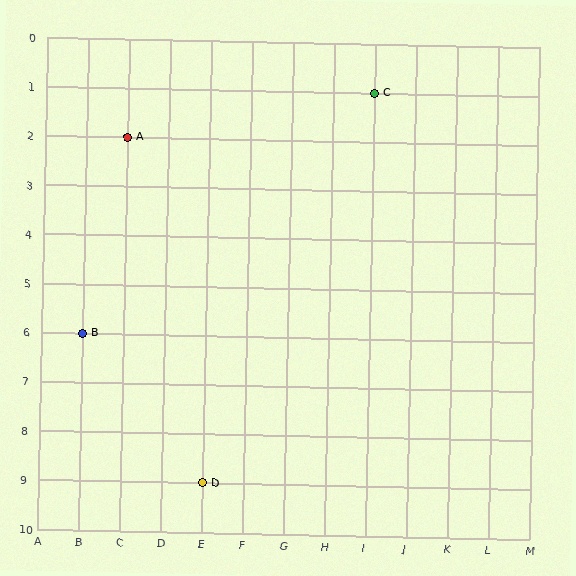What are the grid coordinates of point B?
Point B is at grid coordinates (B, 6).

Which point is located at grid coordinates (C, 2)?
Point A is at (C, 2).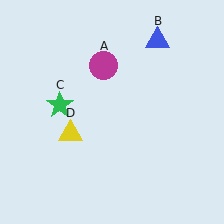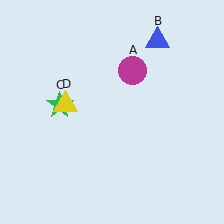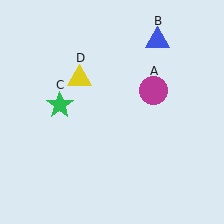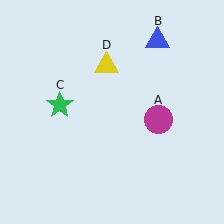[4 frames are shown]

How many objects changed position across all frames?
2 objects changed position: magenta circle (object A), yellow triangle (object D).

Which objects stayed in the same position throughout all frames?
Blue triangle (object B) and green star (object C) remained stationary.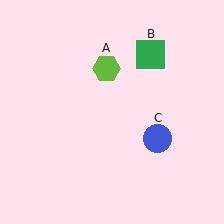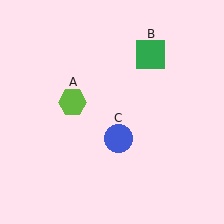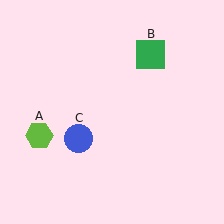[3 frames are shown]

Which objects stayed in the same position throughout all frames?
Green square (object B) remained stationary.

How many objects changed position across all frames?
2 objects changed position: lime hexagon (object A), blue circle (object C).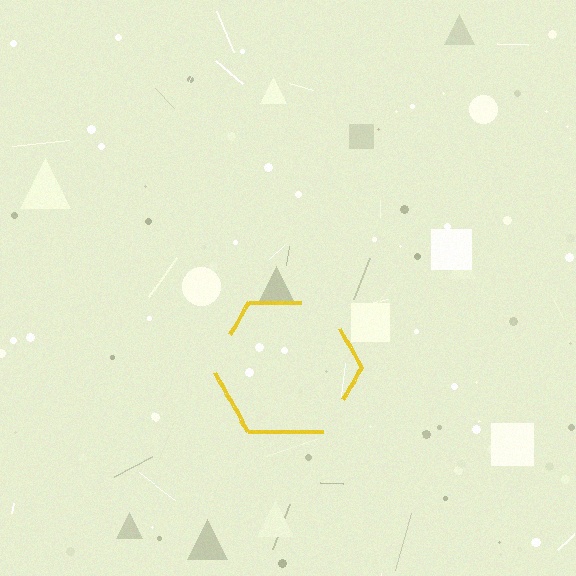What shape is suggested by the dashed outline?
The dashed outline suggests a hexagon.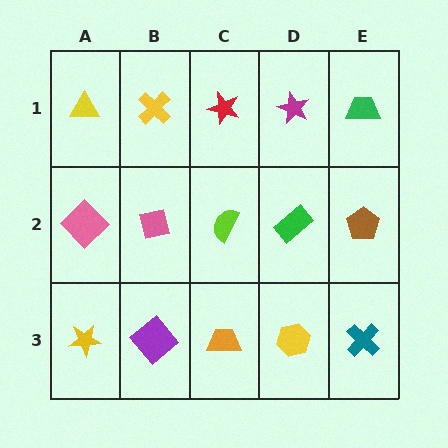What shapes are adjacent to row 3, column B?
A pink square (row 2, column B), a yellow star (row 3, column A), an orange trapezoid (row 3, column C).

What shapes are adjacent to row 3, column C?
A lime semicircle (row 2, column C), a purple diamond (row 3, column B), a yellow hexagon (row 3, column D).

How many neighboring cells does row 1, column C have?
3.